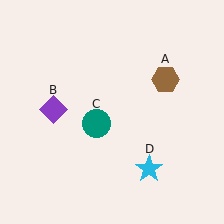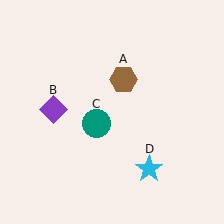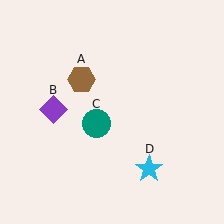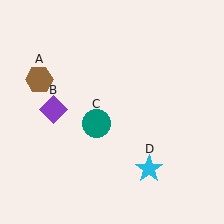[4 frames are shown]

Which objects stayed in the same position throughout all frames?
Purple diamond (object B) and teal circle (object C) and cyan star (object D) remained stationary.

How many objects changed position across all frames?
1 object changed position: brown hexagon (object A).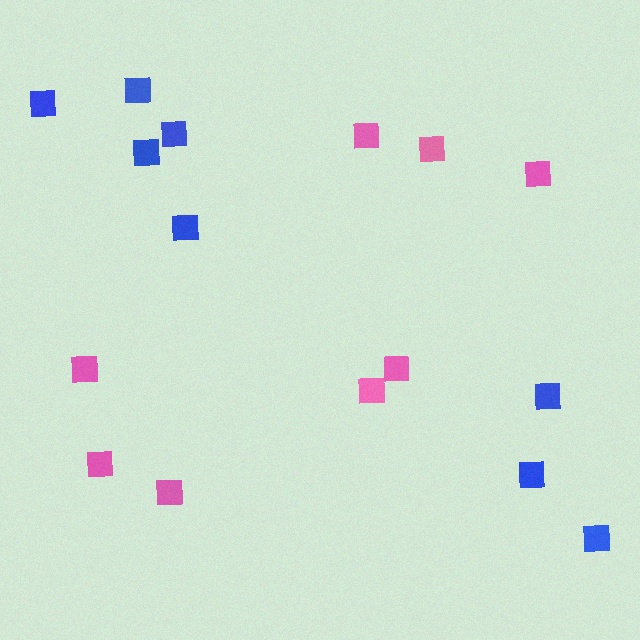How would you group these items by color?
There are 2 groups: one group of blue squares (8) and one group of pink squares (8).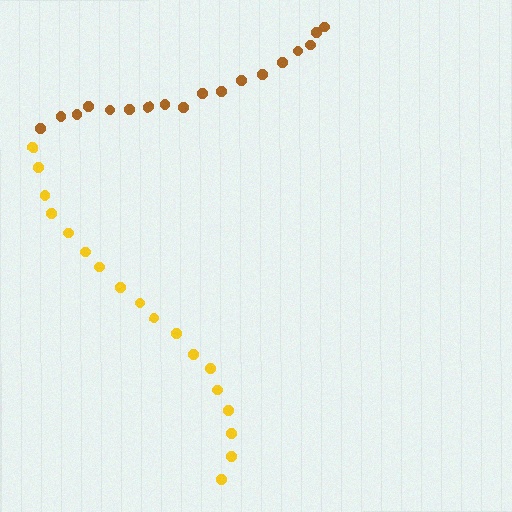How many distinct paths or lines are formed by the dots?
There are 2 distinct paths.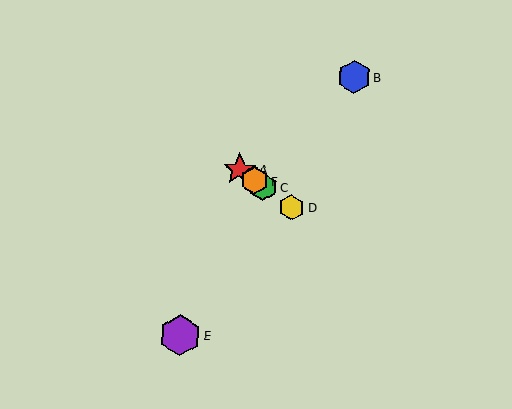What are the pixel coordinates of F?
Object F is at (254, 180).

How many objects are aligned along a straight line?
4 objects (A, C, D, F) are aligned along a straight line.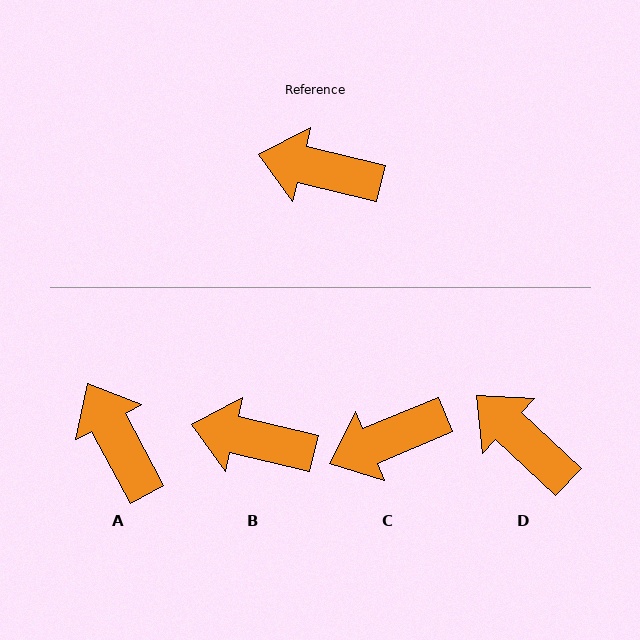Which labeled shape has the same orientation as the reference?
B.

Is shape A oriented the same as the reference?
No, it is off by about 48 degrees.